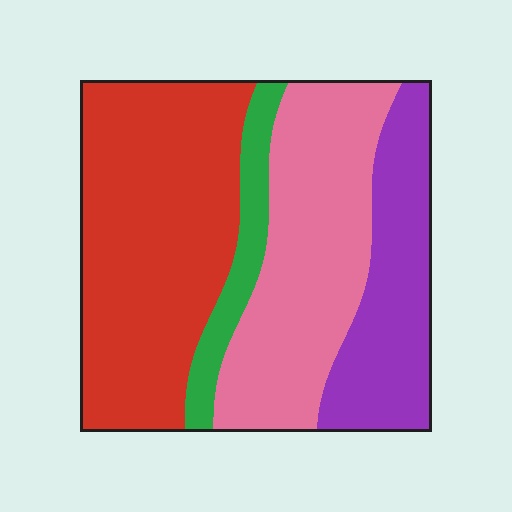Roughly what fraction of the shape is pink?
Pink covers around 30% of the shape.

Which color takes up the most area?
Red, at roughly 40%.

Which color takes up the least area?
Green, at roughly 10%.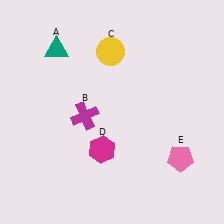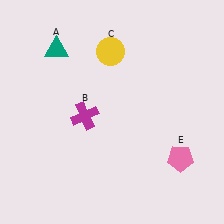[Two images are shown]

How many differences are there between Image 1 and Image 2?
There is 1 difference between the two images.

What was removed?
The magenta hexagon (D) was removed in Image 2.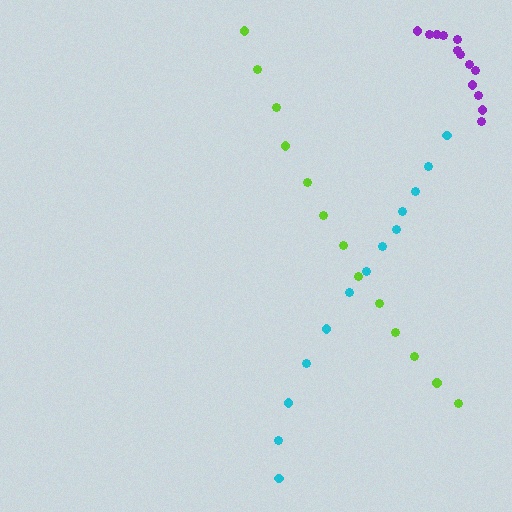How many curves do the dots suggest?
There are 3 distinct paths.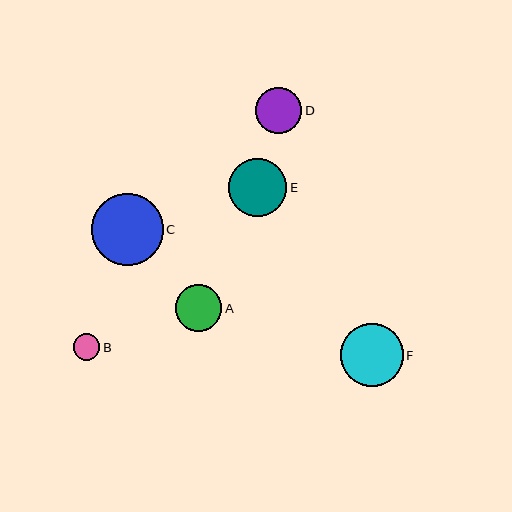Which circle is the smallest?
Circle B is the smallest with a size of approximately 26 pixels.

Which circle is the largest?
Circle C is the largest with a size of approximately 72 pixels.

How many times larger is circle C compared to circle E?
Circle C is approximately 1.2 times the size of circle E.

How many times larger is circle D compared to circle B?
Circle D is approximately 1.7 times the size of circle B.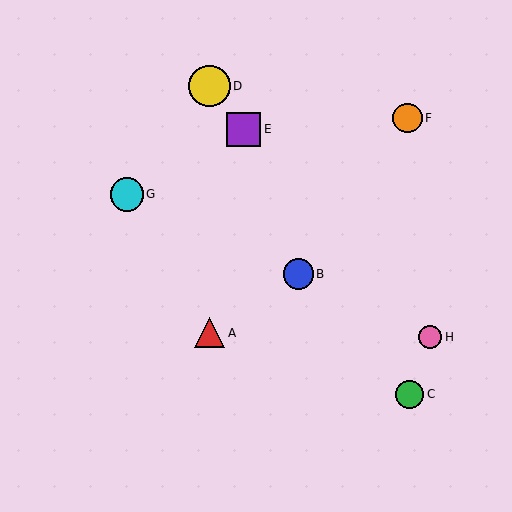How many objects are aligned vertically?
2 objects (A, D) are aligned vertically.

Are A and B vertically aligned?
No, A is at x≈209 and B is at x≈298.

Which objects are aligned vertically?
Objects A, D are aligned vertically.